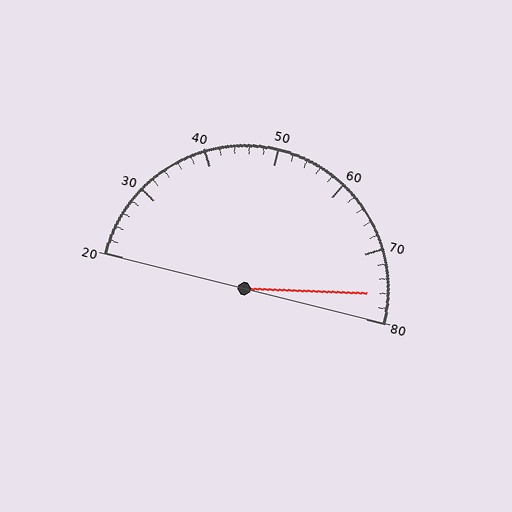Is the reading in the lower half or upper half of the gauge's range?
The reading is in the upper half of the range (20 to 80).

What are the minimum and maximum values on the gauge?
The gauge ranges from 20 to 80.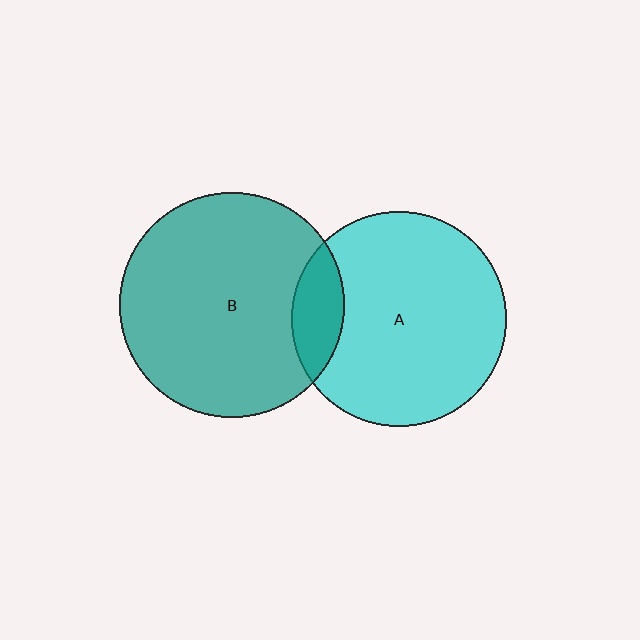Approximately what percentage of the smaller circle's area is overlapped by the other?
Approximately 15%.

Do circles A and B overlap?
Yes.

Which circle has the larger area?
Circle B (teal).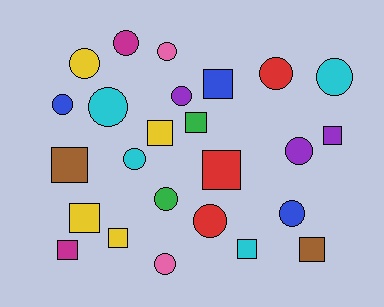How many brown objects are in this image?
There are 2 brown objects.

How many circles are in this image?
There are 14 circles.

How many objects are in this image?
There are 25 objects.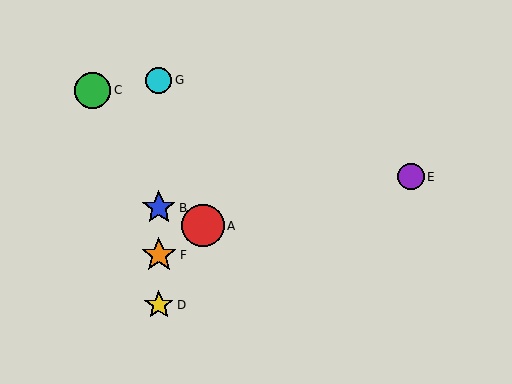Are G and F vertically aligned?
Yes, both are at x≈159.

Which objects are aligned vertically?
Objects B, D, F, G are aligned vertically.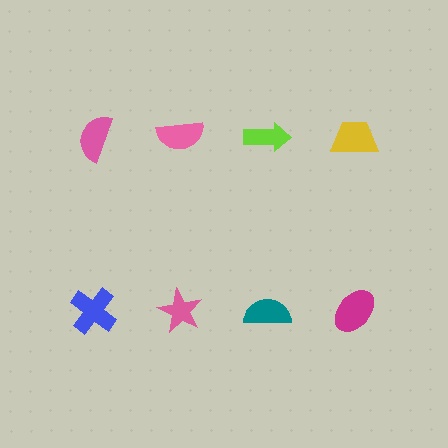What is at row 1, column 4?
A yellow trapezoid.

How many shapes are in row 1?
4 shapes.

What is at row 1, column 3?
A lime arrow.